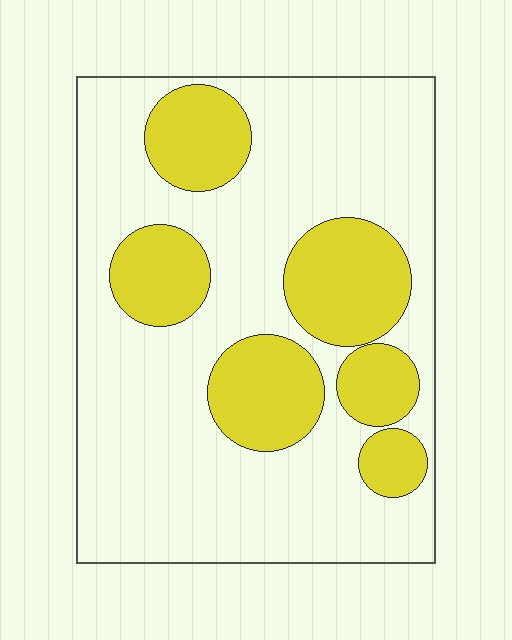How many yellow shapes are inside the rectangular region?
6.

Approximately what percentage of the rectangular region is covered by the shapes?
Approximately 30%.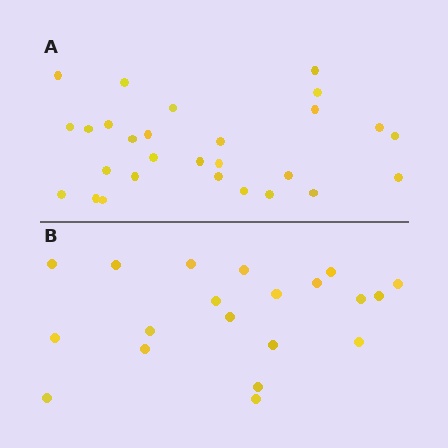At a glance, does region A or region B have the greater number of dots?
Region A (the top region) has more dots.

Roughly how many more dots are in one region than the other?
Region A has roughly 8 or so more dots than region B.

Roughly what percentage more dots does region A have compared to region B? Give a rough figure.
About 40% more.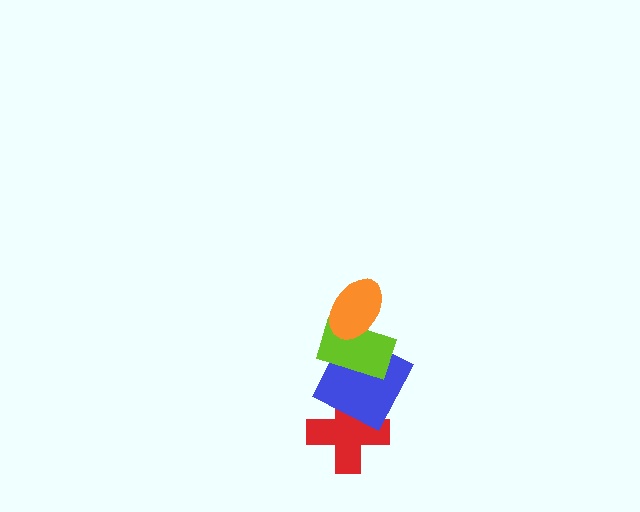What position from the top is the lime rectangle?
The lime rectangle is 2nd from the top.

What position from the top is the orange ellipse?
The orange ellipse is 1st from the top.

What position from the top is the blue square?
The blue square is 3rd from the top.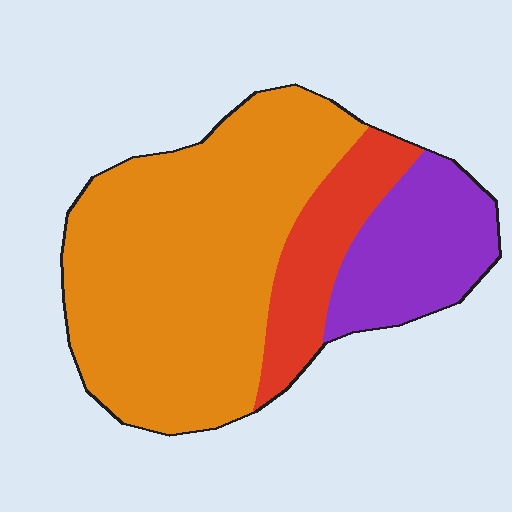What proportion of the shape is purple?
Purple covers 20% of the shape.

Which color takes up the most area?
Orange, at roughly 65%.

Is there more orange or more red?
Orange.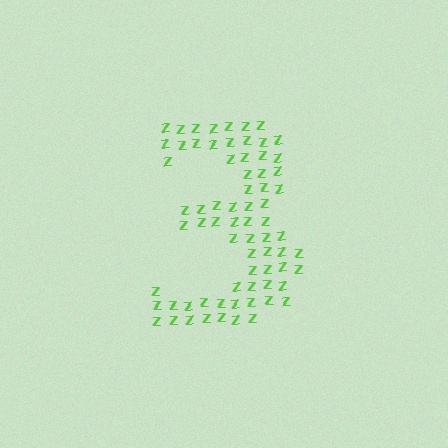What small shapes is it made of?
It is made of small letter Z's.